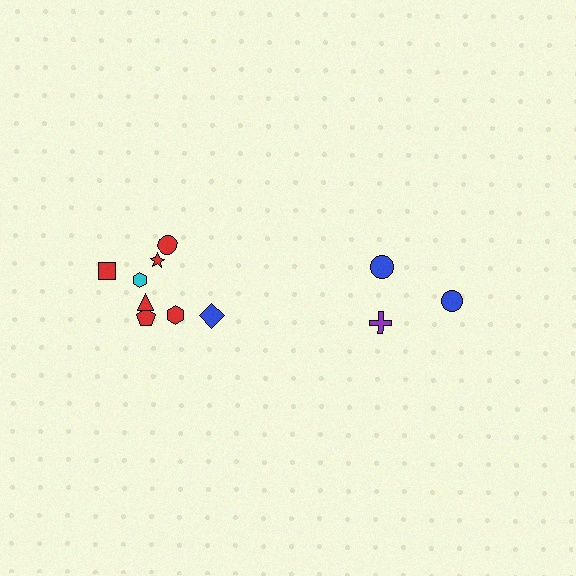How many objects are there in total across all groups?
There are 11 objects.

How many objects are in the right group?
There are 3 objects.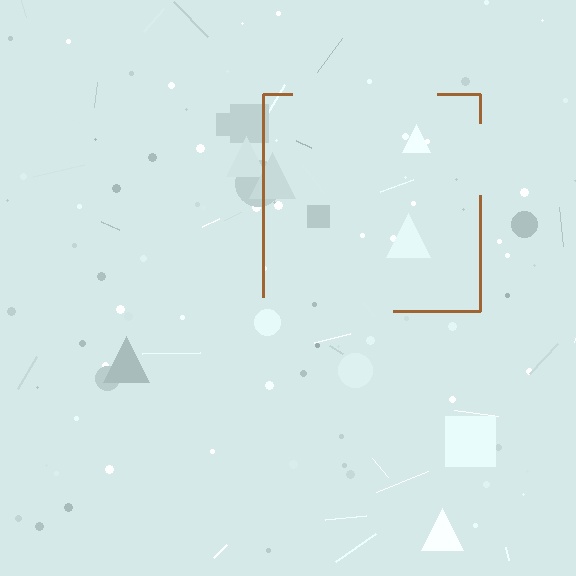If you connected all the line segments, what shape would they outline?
They would outline a square.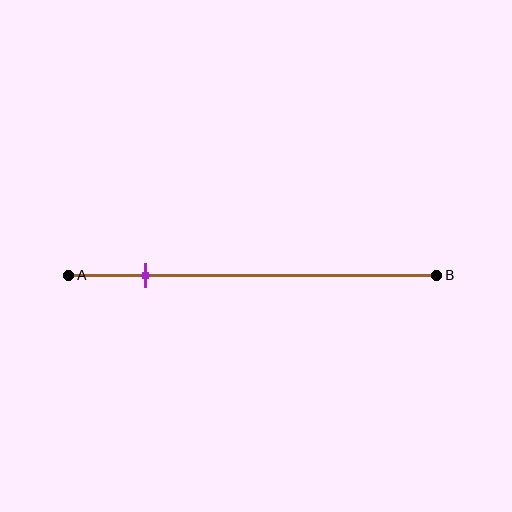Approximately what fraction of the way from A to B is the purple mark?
The purple mark is approximately 20% of the way from A to B.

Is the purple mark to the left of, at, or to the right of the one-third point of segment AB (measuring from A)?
The purple mark is to the left of the one-third point of segment AB.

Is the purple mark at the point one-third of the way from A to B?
No, the mark is at about 20% from A, not at the 33% one-third point.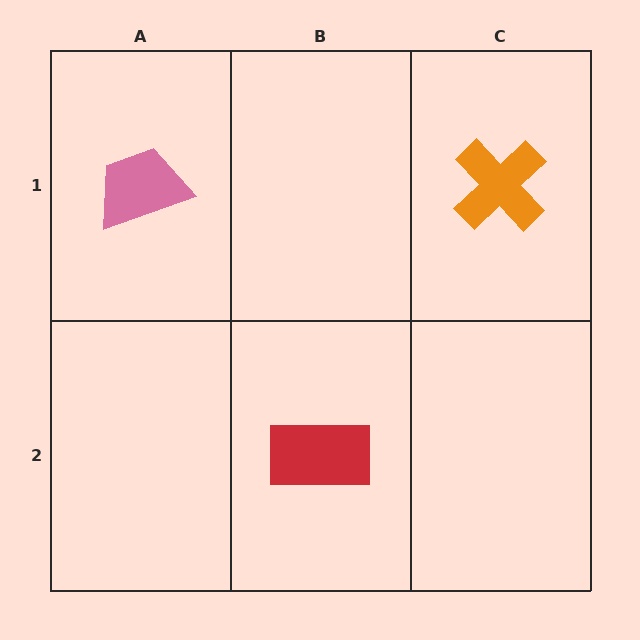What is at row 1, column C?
An orange cross.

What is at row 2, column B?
A red rectangle.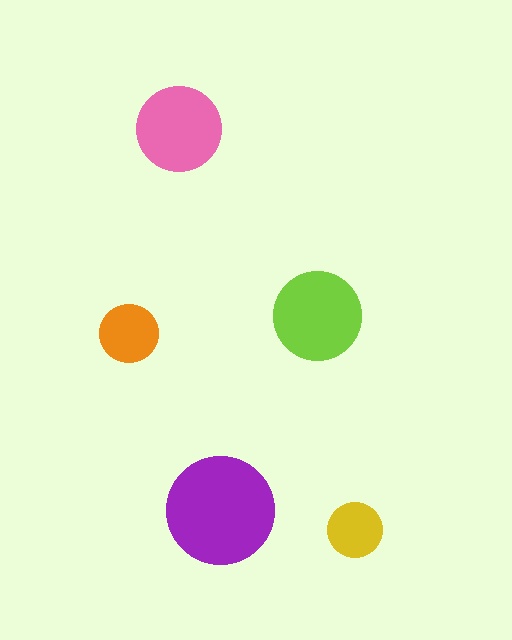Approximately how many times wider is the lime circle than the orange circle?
About 1.5 times wider.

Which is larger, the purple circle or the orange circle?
The purple one.